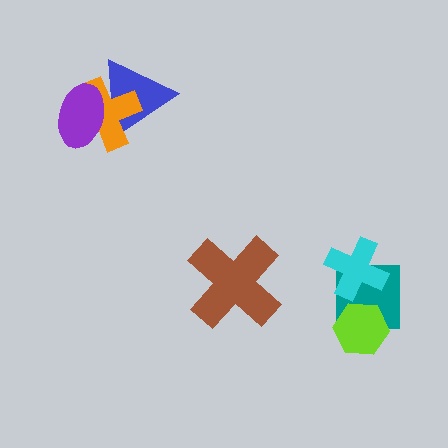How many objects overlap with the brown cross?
0 objects overlap with the brown cross.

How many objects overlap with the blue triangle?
2 objects overlap with the blue triangle.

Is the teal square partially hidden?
Yes, it is partially covered by another shape.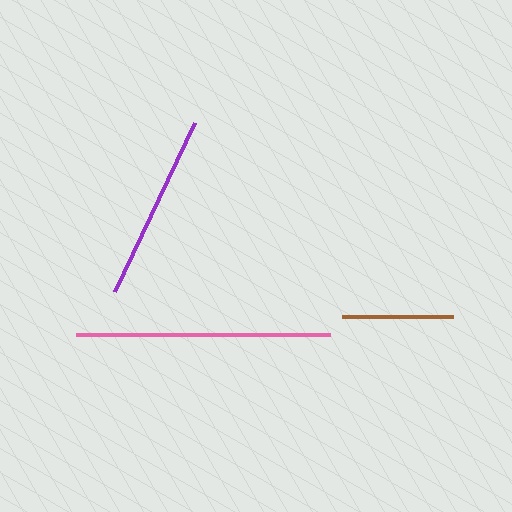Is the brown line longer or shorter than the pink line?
The pink line is longer than the brown line.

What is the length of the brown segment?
The brown segment is approximately 111 pixels long.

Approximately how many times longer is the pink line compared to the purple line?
The pink line is approximately 1.4 times the length of the purple line.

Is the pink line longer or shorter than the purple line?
The pink line is longer than the purple line.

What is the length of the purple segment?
The purple segment is approximately 187 pixels long.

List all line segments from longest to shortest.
From longest to shortest: pink, purple, brown.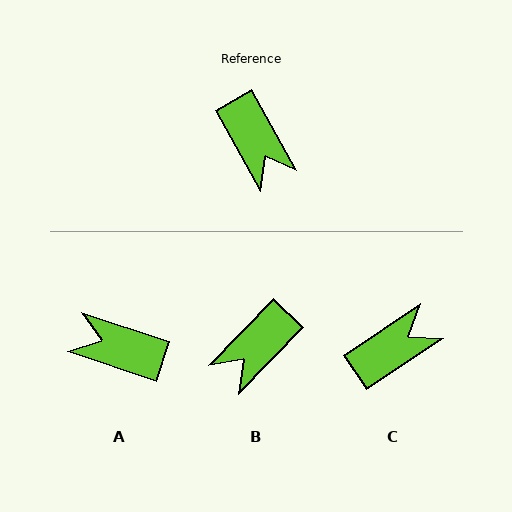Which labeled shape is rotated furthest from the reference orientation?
A, about 138 degrees away.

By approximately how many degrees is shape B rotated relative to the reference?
Approximately 73 degrees clockwise.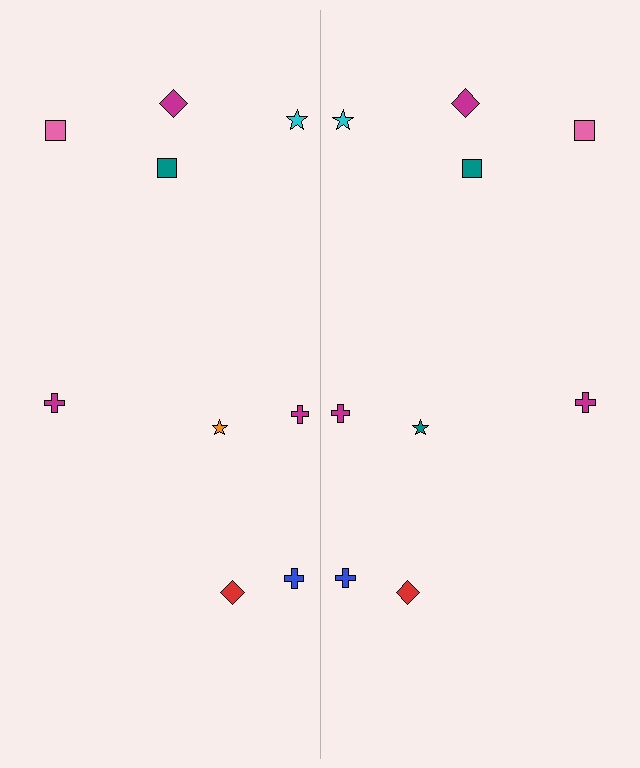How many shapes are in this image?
There are 18 shapes in this image.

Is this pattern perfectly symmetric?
No, the pattern is not perfectly symmetric. The teal star on the right side breaks the symmetry — its mirror counterpart is orange.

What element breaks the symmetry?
The teal star on the right side breaks the symmetry — its mirror counterpart is orange.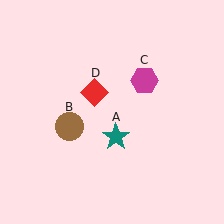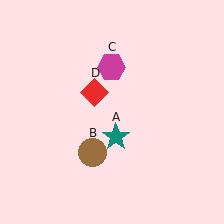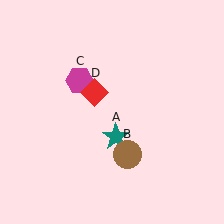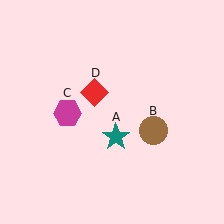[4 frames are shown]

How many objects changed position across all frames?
2 objects changed position: brown circle (object B), magenta hexagon (object C).